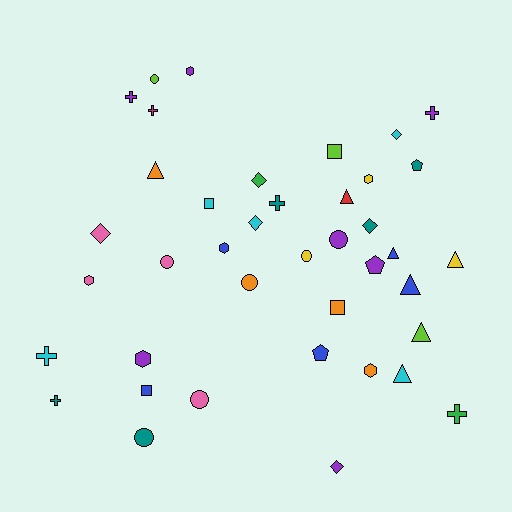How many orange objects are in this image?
There are 4 orange objects.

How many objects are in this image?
There are 40 objects.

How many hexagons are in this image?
There are 6 hexagons.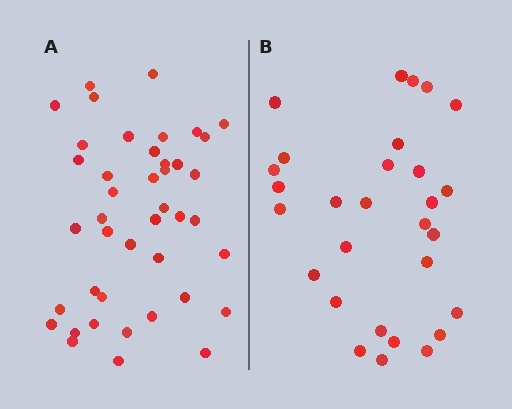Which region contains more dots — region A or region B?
Region A (the left region) has more dots.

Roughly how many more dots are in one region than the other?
Region A has approximately 15 more dots than region B.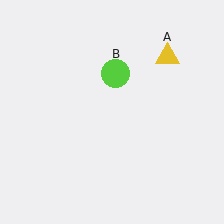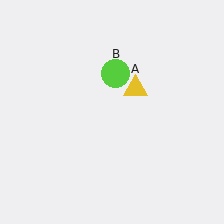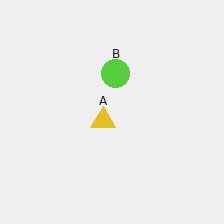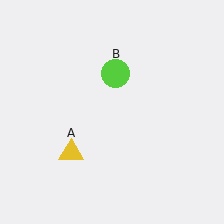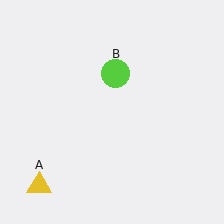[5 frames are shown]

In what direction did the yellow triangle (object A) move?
The yellow triangle (object A) moved down and to the left.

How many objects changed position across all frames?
1 object changed position: yellow triangle (object A).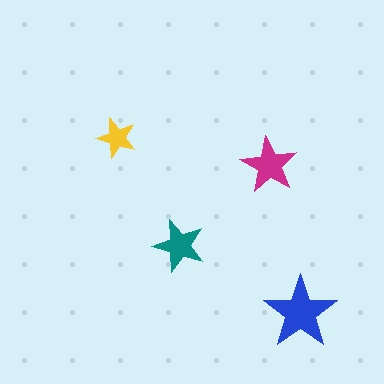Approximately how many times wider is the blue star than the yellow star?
About 2 times wider.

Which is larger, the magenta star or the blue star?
The blue one.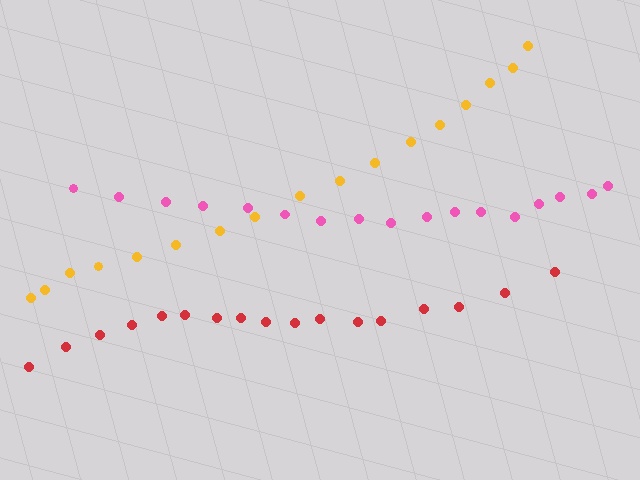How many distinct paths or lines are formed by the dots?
There are 3 distinct paths.